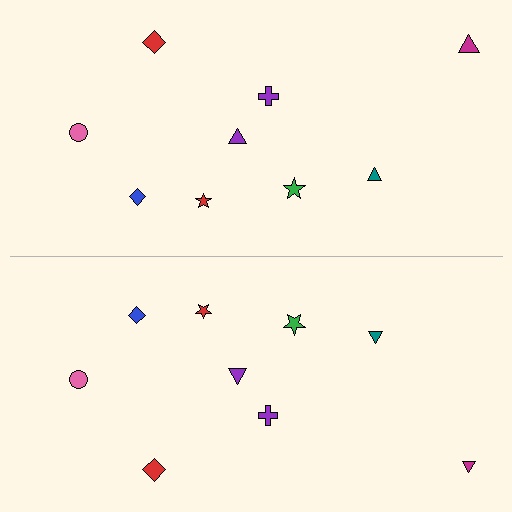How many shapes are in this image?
There are 18 shapes in this image.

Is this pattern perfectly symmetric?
No, the pattern is not perfectly symmetric. The magenta triangle on the bottom side has a different size than its mirror counterpart.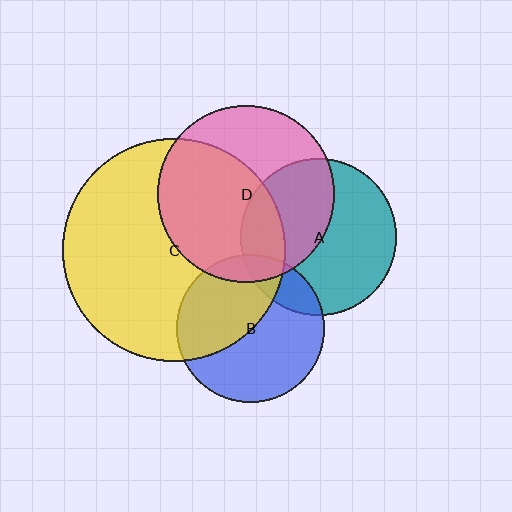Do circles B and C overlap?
Yes.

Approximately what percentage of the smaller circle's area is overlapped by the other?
Approximately 45%.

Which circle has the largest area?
Circle C (yellow).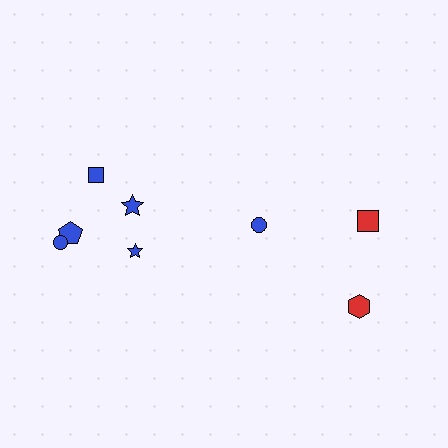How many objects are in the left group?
There are 5 objects.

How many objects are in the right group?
There are 3 objects.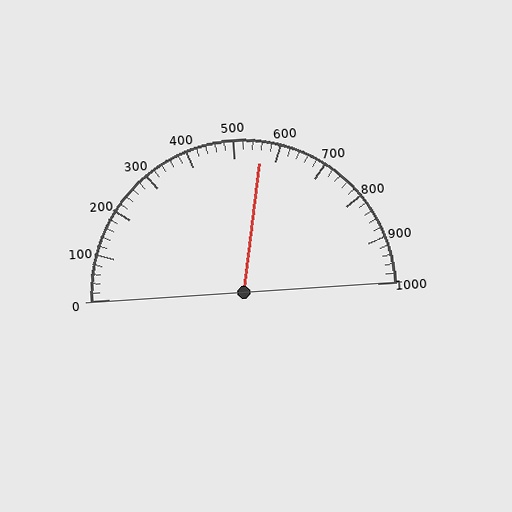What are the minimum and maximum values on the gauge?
The gauge ranges from 0 to 1000.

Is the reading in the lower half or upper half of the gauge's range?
The reading is in the upper half of the range (0 to 1000).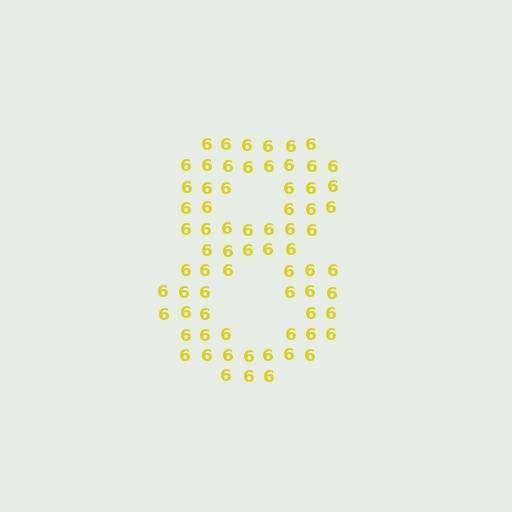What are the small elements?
The small elements are digit 6's.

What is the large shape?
The large shape is the digit 8.